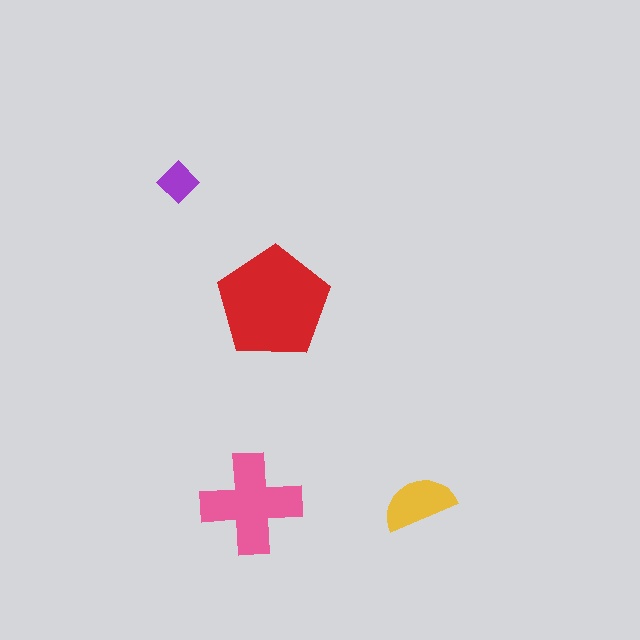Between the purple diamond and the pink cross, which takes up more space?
The pink cross.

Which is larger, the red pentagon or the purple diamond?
The red pentagon.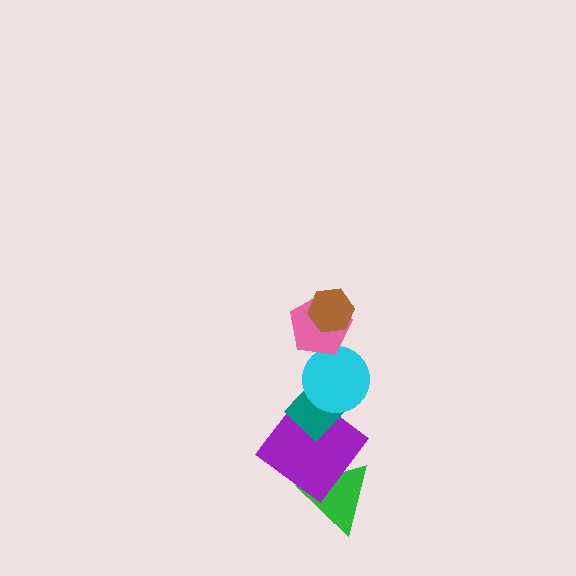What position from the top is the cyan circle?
The cyan circle is 3rd from the top.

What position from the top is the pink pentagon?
The pink pentagon is 2nd from the top.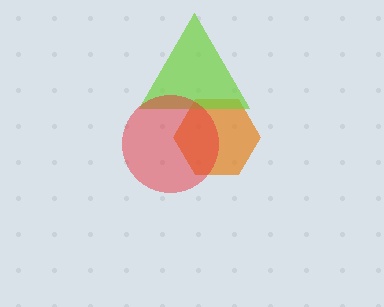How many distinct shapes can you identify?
There are 3 distinct shapes: an orange hexagon, a lime triangle, a red circle.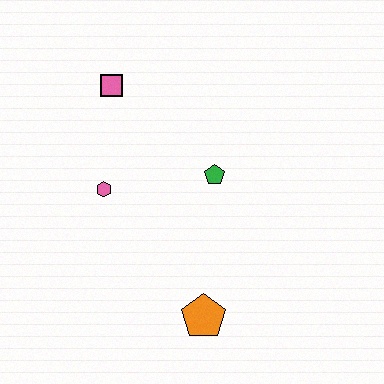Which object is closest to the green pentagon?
The pink hexagon is closest to the green pentagon.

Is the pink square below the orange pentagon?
No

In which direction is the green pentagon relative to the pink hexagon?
The green pentagon is to the right of the pink hexagon.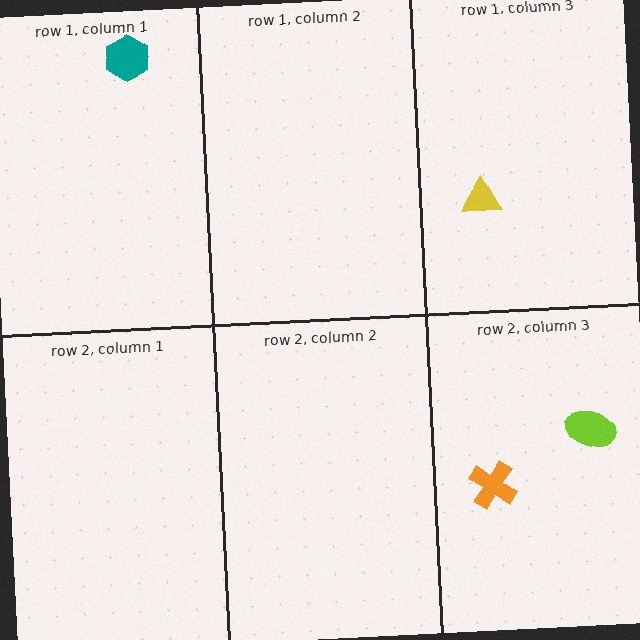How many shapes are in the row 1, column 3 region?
1.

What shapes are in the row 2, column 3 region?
The orange cross, the lime ellipse.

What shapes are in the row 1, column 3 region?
The yellow triangle.